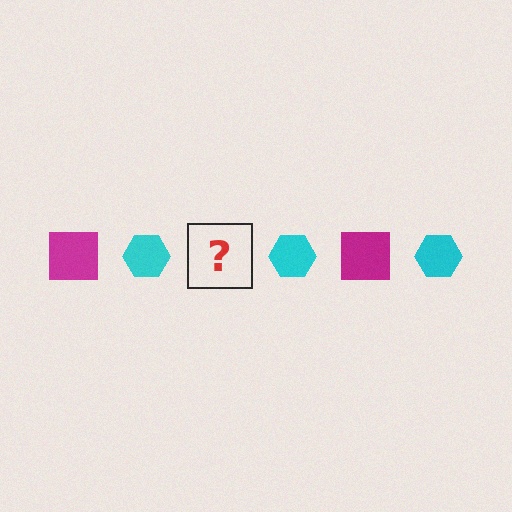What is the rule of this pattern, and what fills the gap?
The rule is that the pattern alternates between magenta square and cyan hexagon. The gap should be filled with a magenta square.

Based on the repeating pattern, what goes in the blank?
The blank should be a magenta square.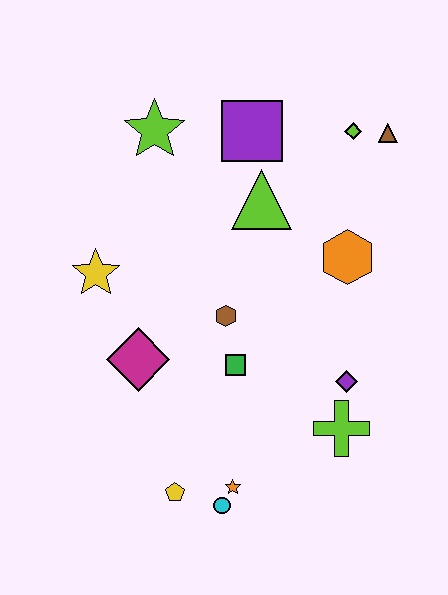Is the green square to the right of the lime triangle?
No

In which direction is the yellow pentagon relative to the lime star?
The yellow pentagon is below the lime star.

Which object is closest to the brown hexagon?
The green square is closest to the brown hexagon.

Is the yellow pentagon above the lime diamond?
No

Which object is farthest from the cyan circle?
The brown triangle is farthest from the cyan circle.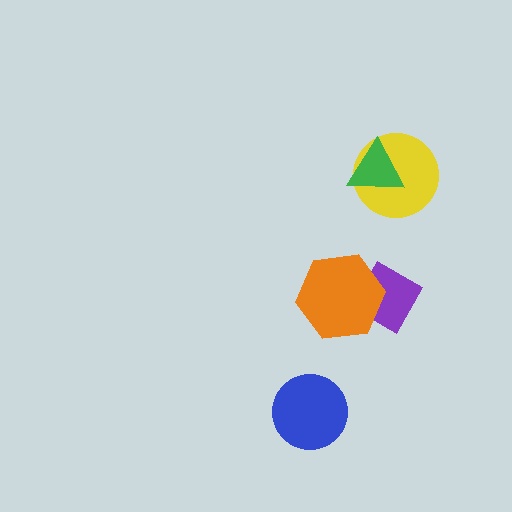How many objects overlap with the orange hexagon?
1 object overlaps with the orange hexagon.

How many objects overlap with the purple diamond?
1 object overlaps with the purple diamond.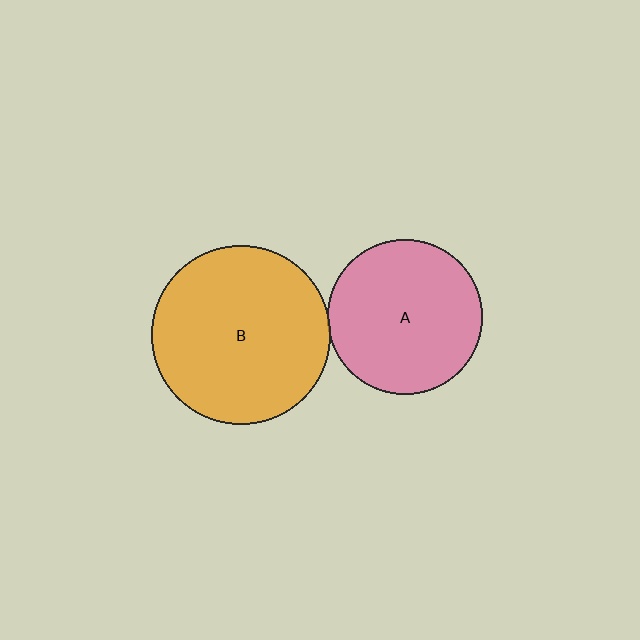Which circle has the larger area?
Circle B (orange).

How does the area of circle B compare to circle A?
Approximately 1.4 times.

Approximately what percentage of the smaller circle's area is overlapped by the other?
Approximately 5%.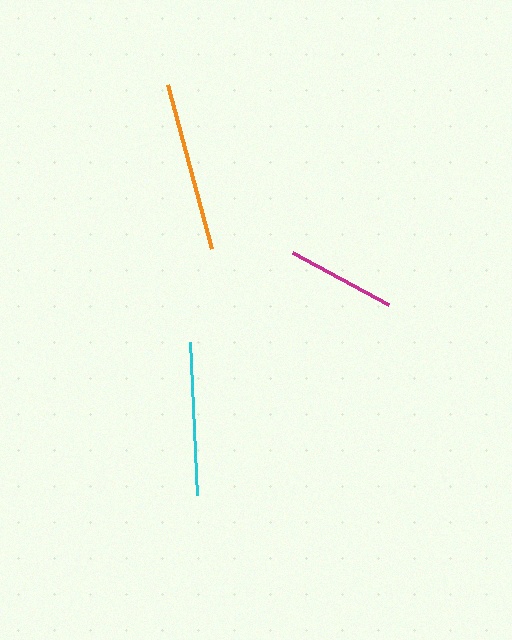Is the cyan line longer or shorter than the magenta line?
The cyan line is longer than the magenta line.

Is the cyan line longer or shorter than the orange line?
The orange line is longer than the cyan line.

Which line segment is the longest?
The orange line is the longest at approximately 169 pixels.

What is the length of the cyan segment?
The cyan segment is approximately 153 pixels long.